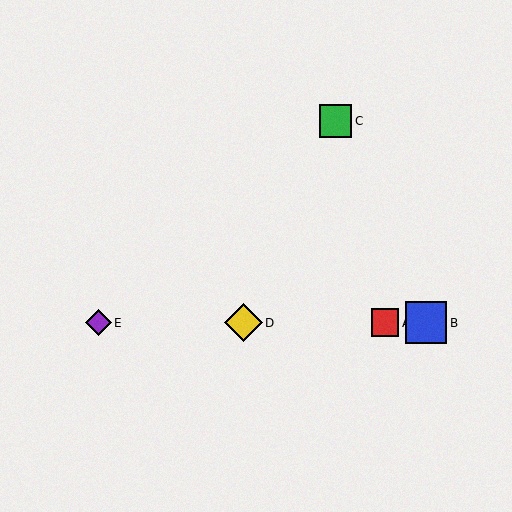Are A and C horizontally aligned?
No, A is at y≈323 and C is at y≈121.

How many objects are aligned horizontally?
4 objects (A, B, D, E) are aligned horizontally.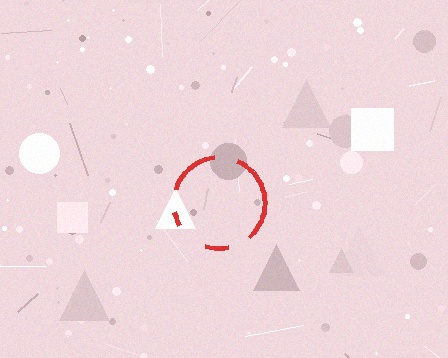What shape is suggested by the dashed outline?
The dashed outline suggests a circle.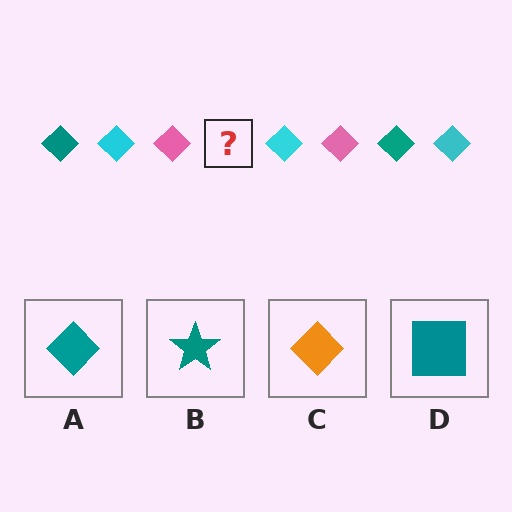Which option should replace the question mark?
Option A.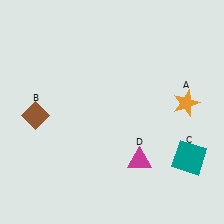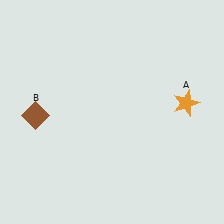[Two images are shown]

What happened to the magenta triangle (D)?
The magenta triangle (D) was removed in Image 2. It was in the bottom-right area of Image 1.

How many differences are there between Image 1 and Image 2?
There are 2 differences between the two images.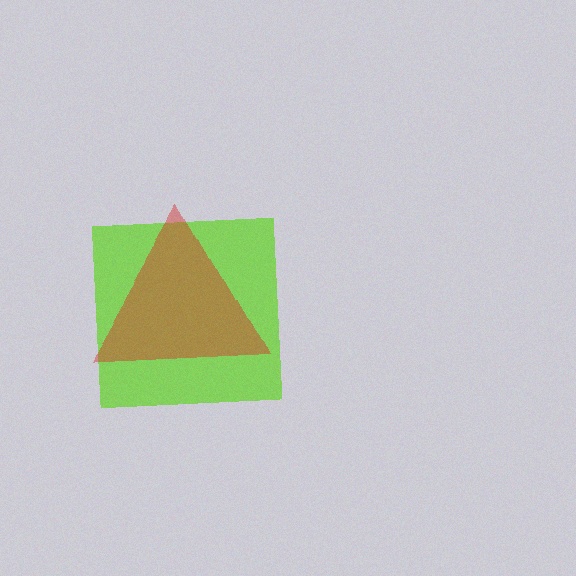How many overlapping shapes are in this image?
There are 2 overlapping shapes in the image.